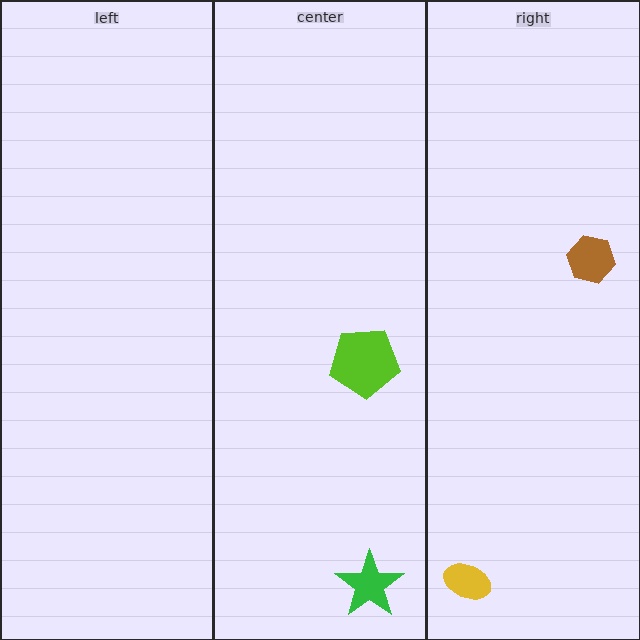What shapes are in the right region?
The brown hexagon, the yellow ellipse.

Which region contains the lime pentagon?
The center region.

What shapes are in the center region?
The green star, the lime pentagon.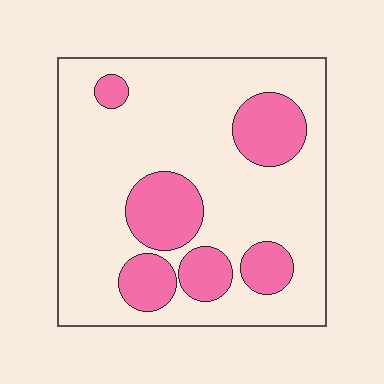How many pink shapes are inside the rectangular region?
6.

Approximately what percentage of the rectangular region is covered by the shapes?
Approximately 25%.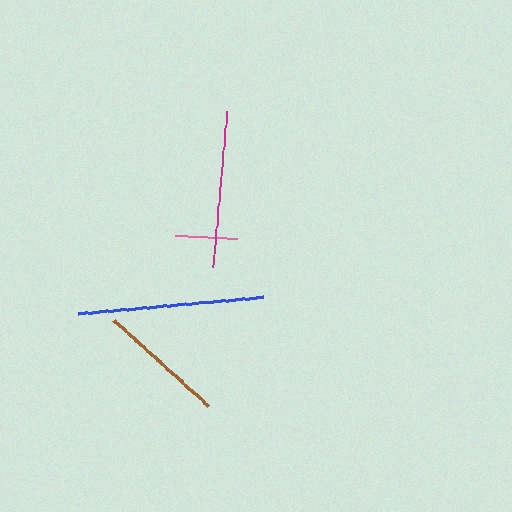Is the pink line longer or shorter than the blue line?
The blue line is longer than the pink line.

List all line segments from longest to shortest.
From longest to shortest: blue, magenta, brown, pink.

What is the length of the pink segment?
The pink segment is approximately 62 pixels long.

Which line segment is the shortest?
The pink line is the shortest at approximately 62 pixels.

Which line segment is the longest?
The blue line is the longest at approximately 187 pixels.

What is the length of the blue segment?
The blue segment is approximately 187 pixels long.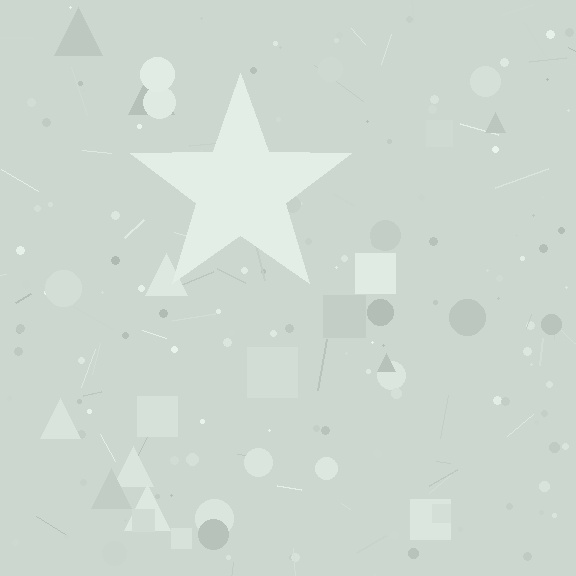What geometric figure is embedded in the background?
A star is embedded in the background.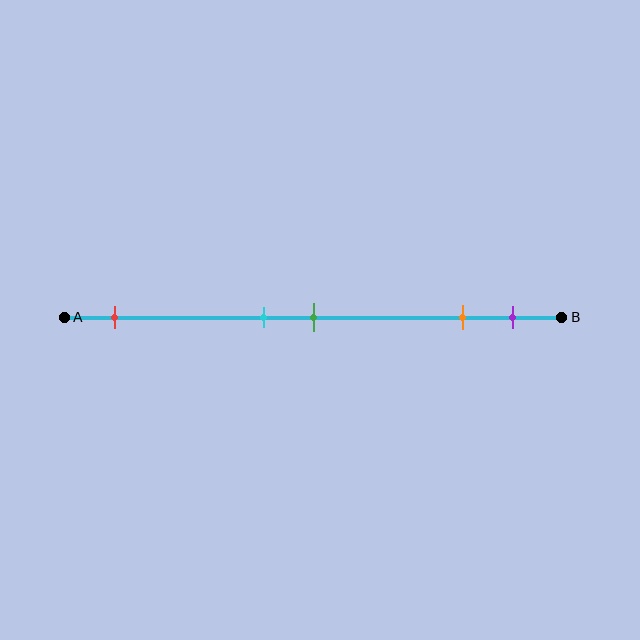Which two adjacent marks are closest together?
The cyan and green marks are the closest adjacent pair.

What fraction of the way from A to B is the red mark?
The red mark is approximately 10% (0.1) of the way from A to B.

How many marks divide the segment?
There are 5 marks dividing the segment.